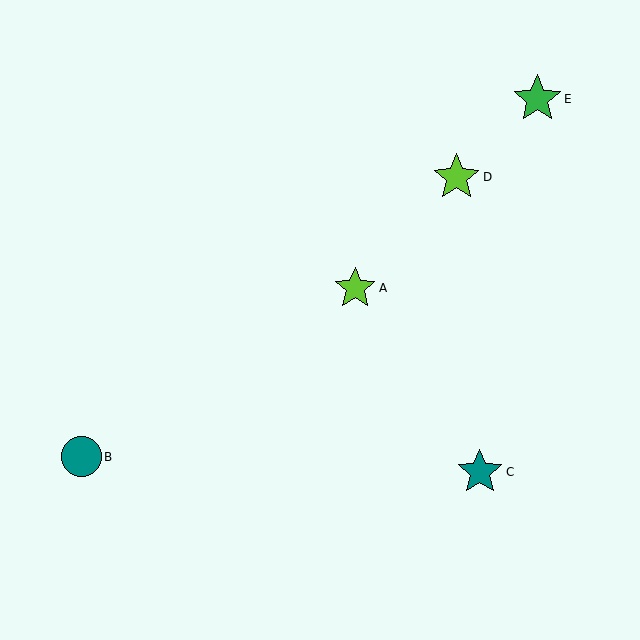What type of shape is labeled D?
Shape D is a lime star.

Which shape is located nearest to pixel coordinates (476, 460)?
The teal star (labeled C) at (480, 472) is nearest to that location.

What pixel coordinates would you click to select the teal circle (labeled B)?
Click at (81, 457) to select the teal circle B.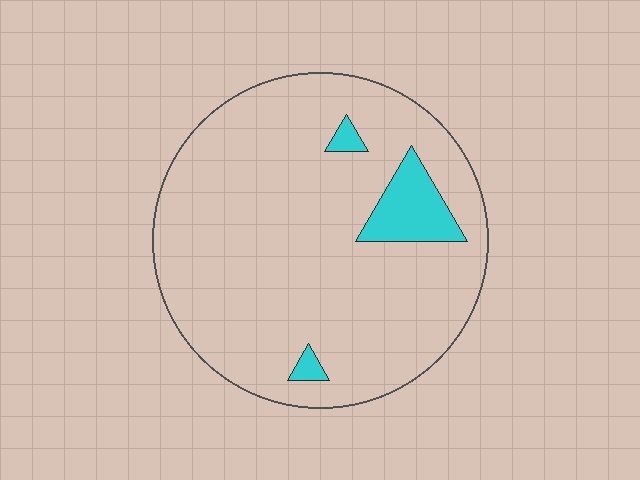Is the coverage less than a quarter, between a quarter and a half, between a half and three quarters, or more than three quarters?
Less than a quarter.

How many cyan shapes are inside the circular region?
3.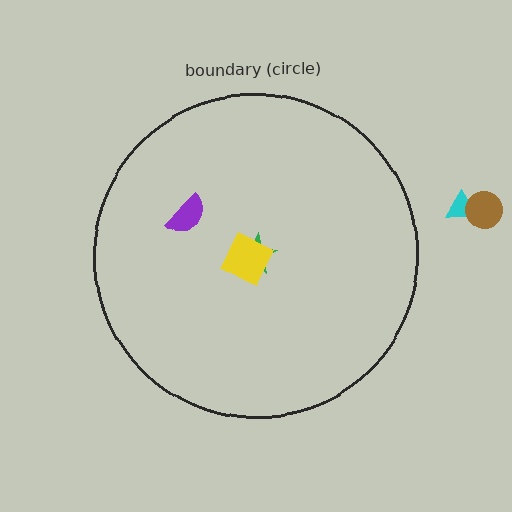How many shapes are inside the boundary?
3 inside, 2 outside.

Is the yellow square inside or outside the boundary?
Inside.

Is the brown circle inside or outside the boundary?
Outside.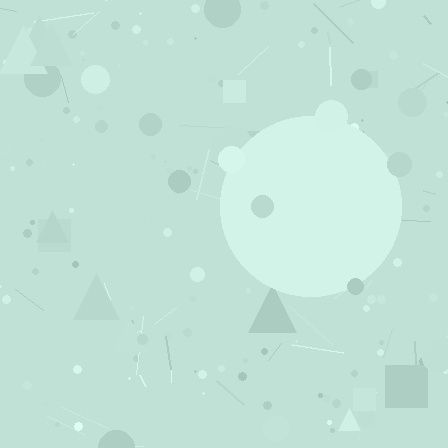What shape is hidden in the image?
A circle is hidden in the image.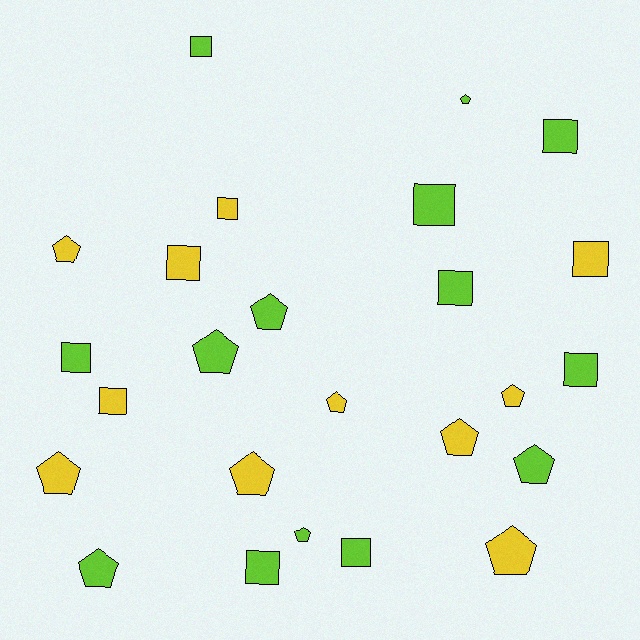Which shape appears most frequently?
Pentagon, with 13 objects.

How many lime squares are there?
There are 8 lime squares.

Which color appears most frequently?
Lime, with 14 objects.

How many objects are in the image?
There are 25 objects.